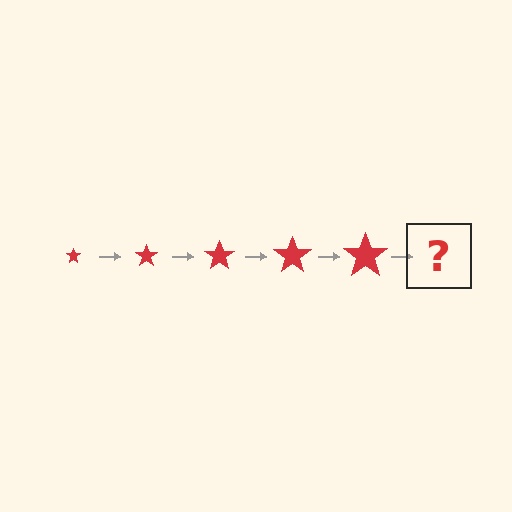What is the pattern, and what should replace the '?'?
The pattern is that the star gets progressively larger each step. The '?' should be a red star, larger than the previous one.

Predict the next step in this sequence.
The next step is a red star, larger than the previous one.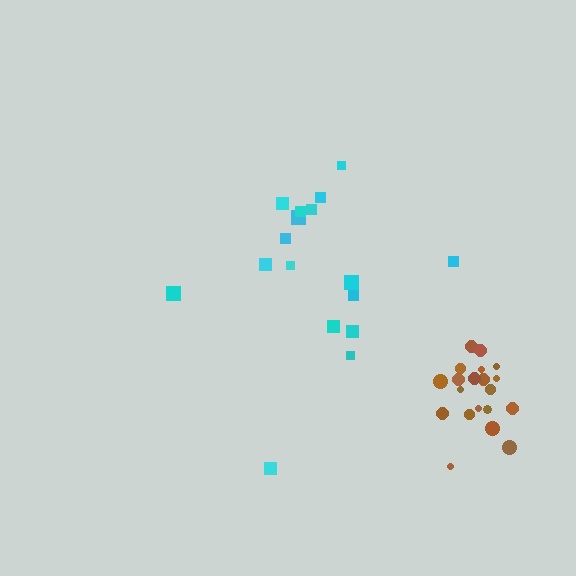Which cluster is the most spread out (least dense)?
Cyan.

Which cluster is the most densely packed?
Brown.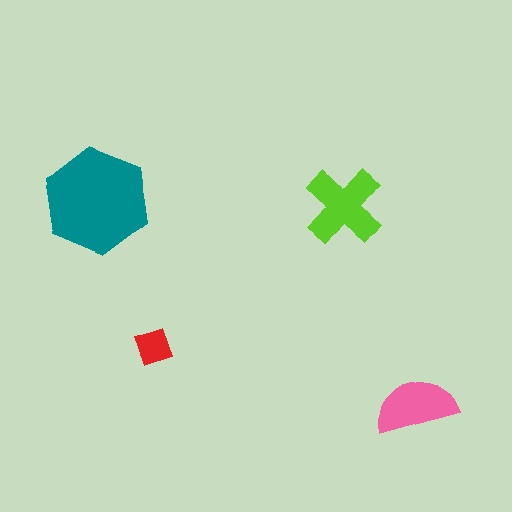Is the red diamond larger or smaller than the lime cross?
Smaller.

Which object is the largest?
The teal hexagon.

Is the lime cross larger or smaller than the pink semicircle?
Larger.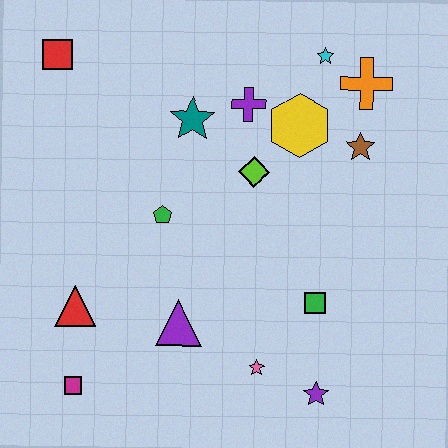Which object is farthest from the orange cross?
The magenta square is farthest from the orange cross.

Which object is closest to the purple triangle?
The pink star is closest to the purple triangle.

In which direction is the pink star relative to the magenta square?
The pink star is to the right of the magenta square.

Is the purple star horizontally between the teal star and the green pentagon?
No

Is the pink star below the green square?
Yes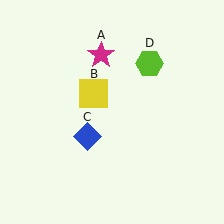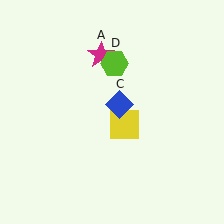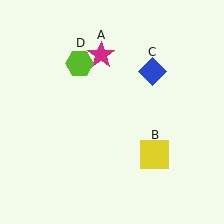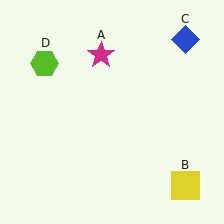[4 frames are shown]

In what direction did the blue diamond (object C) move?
The blue diamond (object C) moved up and to the right.